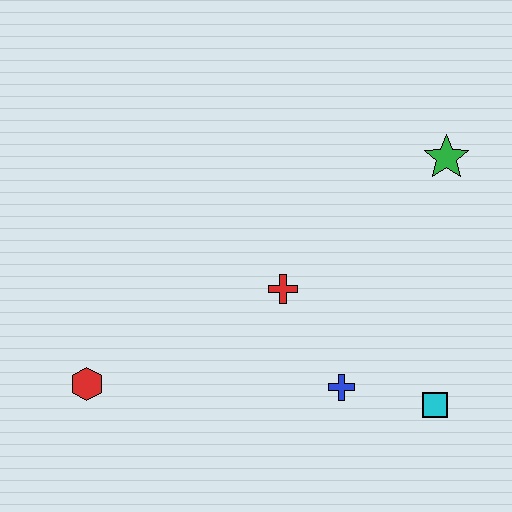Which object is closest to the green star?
The red cross is closest to the green star.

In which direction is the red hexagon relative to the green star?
The red hexagon is to the left of the green star.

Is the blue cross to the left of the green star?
Yes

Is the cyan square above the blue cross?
No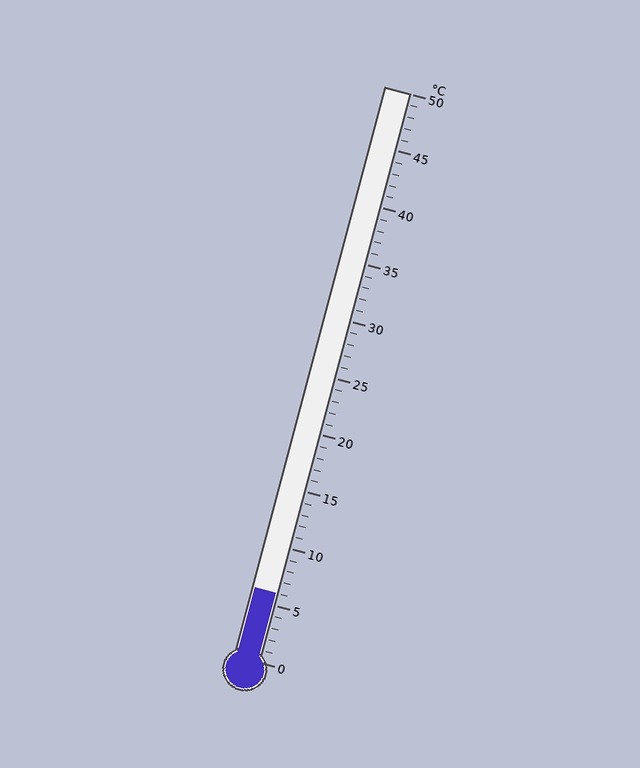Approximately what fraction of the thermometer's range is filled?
The thermometer is filled to approximately 10% of its range.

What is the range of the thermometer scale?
The thermometer scale ranges from 0°C to 50°C.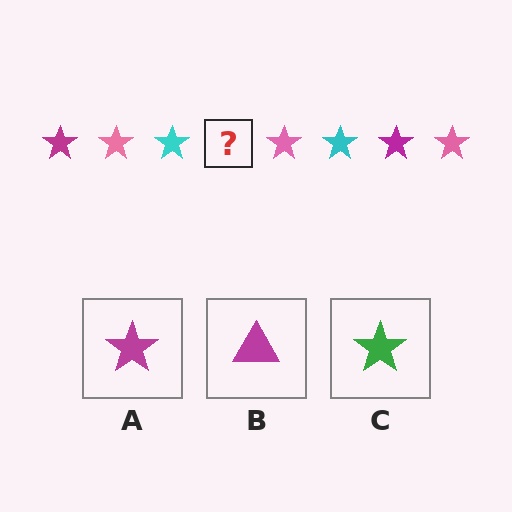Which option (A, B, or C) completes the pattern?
A.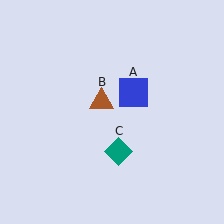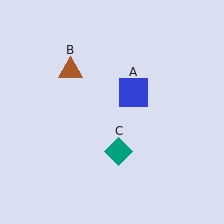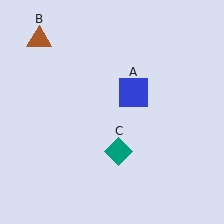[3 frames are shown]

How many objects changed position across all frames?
1 object changed position: brown triangle (object B).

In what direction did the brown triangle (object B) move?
The brown triangle (object B) moved up and to the left.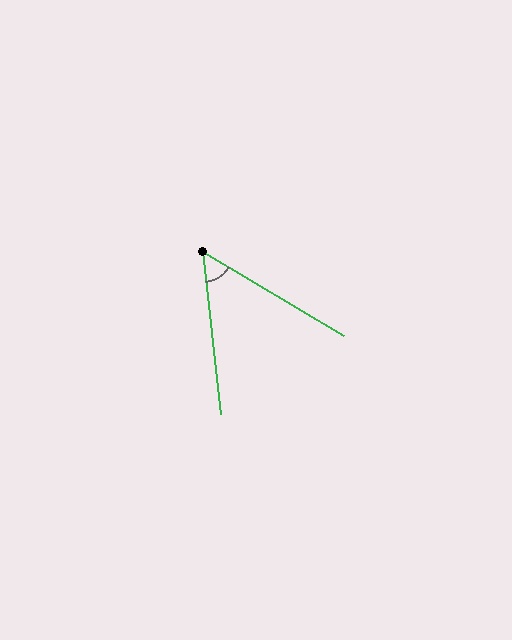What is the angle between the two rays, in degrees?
Approximately 53 degrees.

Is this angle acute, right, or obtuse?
It is acute.